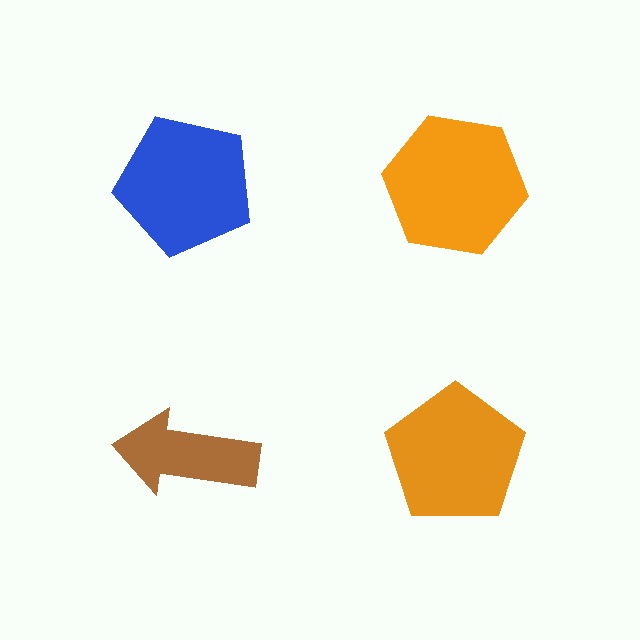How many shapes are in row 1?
2 shapes.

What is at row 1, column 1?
A blue pentagon.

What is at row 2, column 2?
An orange pentagon.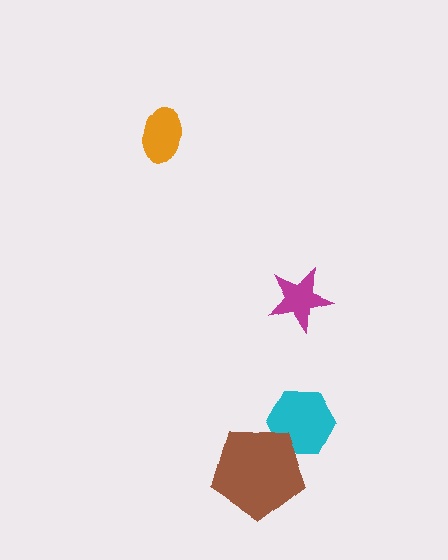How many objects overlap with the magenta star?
0 objects overlap with the magenta star.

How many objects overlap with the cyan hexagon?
1 object overlaps with the cyan hexagon.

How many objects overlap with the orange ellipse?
0 objects overlap with the orange ellipse.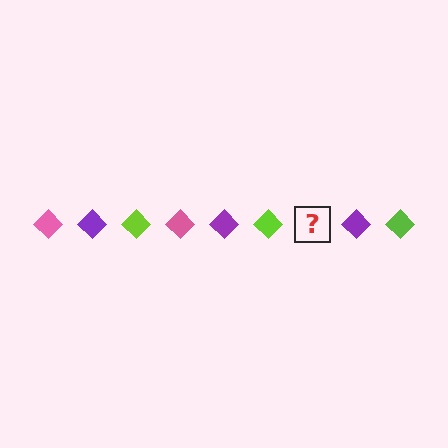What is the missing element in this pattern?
The missing element is a pink diamond.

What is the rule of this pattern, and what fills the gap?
The rule is that the pattern cycles through pink, purple, lime diamonds. The gap should be filled with a pink diamond.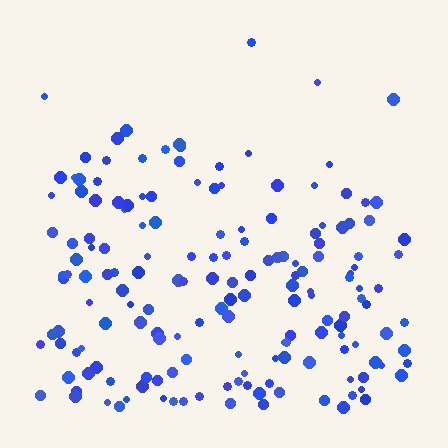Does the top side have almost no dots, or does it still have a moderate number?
Still a moderate number, just noticeably fewer than the bottom.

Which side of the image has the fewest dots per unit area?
The top.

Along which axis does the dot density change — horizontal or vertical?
Vertical.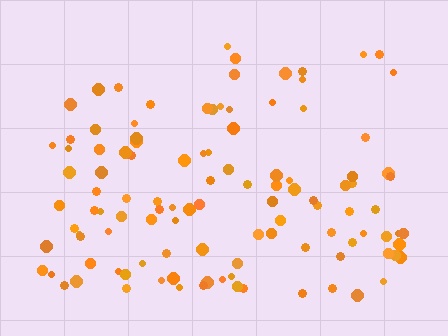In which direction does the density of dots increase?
From top to bottom, with the bottom side densest.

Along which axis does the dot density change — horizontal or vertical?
Vertical.